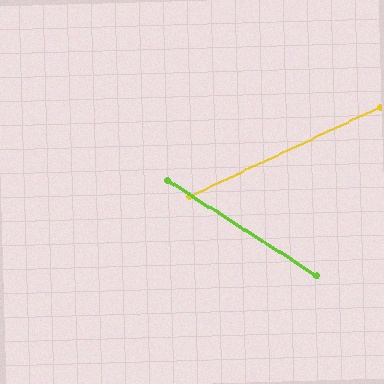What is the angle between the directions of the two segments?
Approximately 58 degrees.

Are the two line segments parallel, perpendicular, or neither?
Neither parallel nor perpendicular — they differ by about 58°.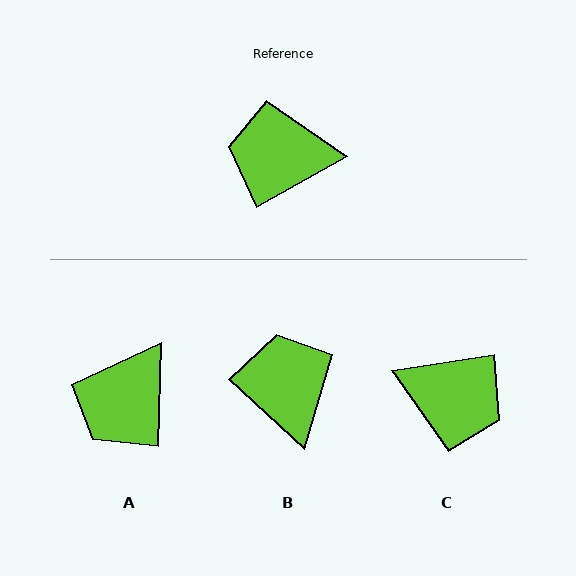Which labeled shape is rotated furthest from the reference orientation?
C, about 160 degrees away.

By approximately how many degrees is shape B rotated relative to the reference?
Approximately 72 degrees clockwise.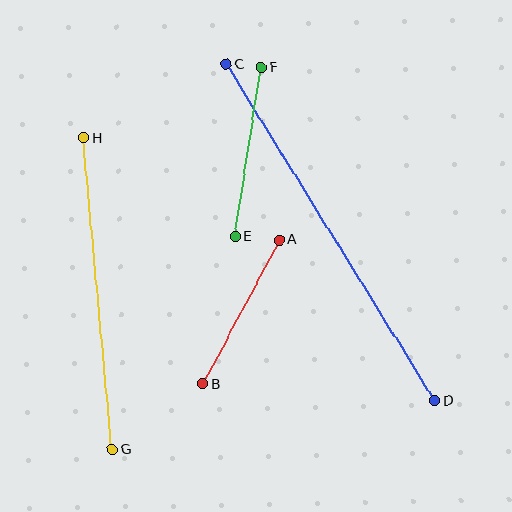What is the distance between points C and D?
The distance is approximately 396 pixels.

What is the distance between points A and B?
The distance is approximately 163 pixels.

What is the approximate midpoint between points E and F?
The midpoint is at approximately (248, 152) pixels.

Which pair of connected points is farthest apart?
Points C and D are farthest apart.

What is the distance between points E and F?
The distance is approximately 171 pixels.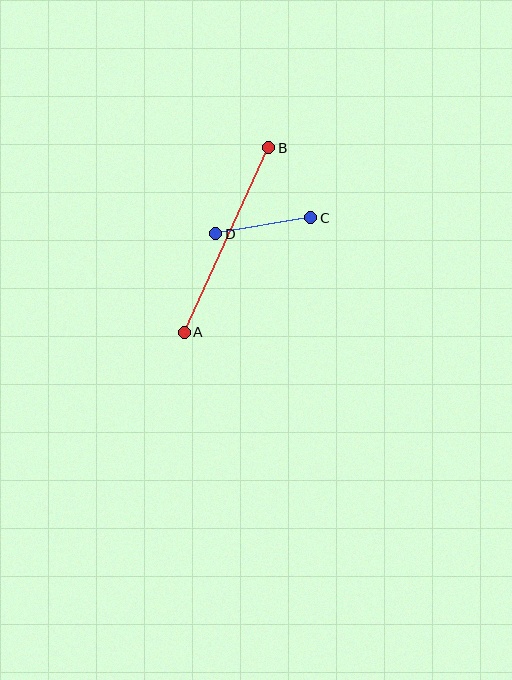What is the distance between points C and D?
The distance is approximately 97 pixels.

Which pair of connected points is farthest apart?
Points A and B are farthest apart.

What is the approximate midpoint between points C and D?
The midpoint is at approximately (263, 226) pixels.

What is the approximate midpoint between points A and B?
The midpoint is at approximately (227, 240) pixels.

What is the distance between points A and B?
The distance is approximately 203 pixels.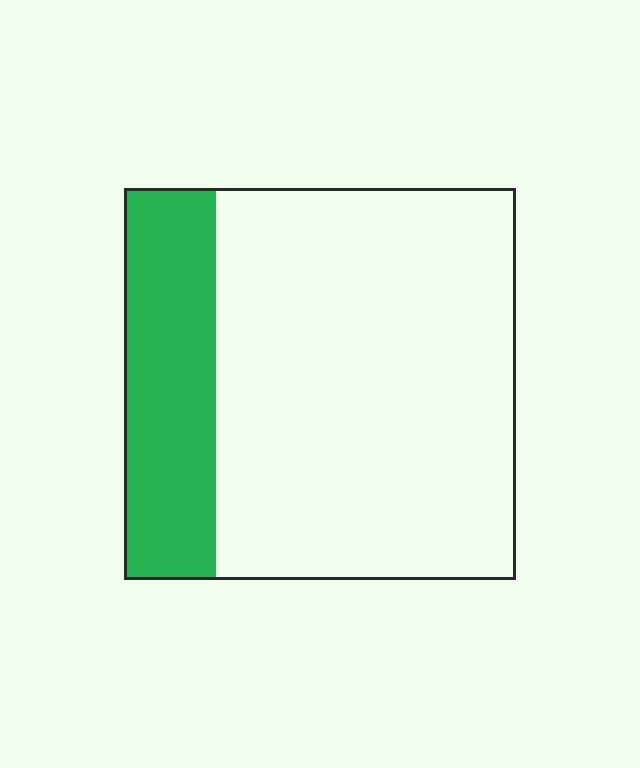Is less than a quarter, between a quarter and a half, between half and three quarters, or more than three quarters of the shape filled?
Less than a quarter.